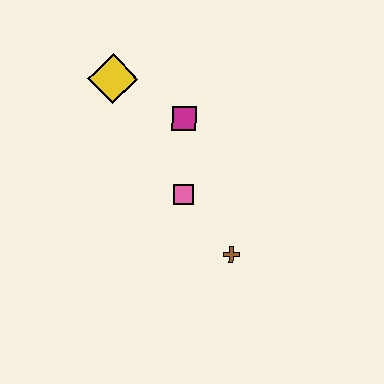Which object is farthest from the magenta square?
The brown cross is farthest from the magenta square.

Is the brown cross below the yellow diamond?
Yes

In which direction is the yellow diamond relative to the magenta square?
The yellow diamond is to the left of the magenta square.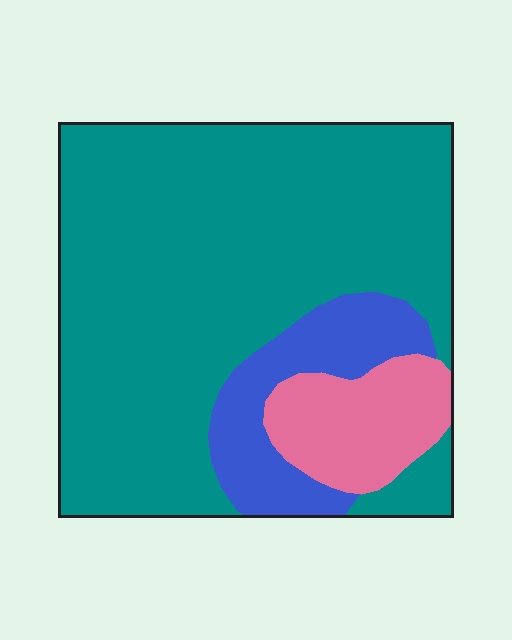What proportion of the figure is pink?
Pink takes up about one eighth (1/8) of the figure.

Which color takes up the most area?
Teal, at roughly 75%.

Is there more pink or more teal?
Teal.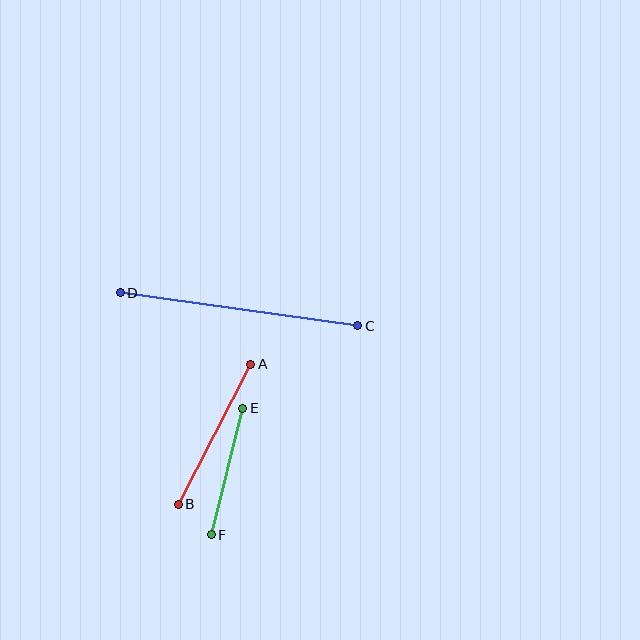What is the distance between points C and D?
The distance is approximately 240 pixels.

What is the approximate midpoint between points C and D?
The midpoint is at approximately (239, 309) pixels.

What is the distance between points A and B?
The distance is approximately 158 pixels.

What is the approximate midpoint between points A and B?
The midpoint is at approximately (215, 434) pixels.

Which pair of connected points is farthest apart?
Points C and D are farthest apart.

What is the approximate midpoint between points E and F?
The midpoint is at approximately (227, 472) pixels.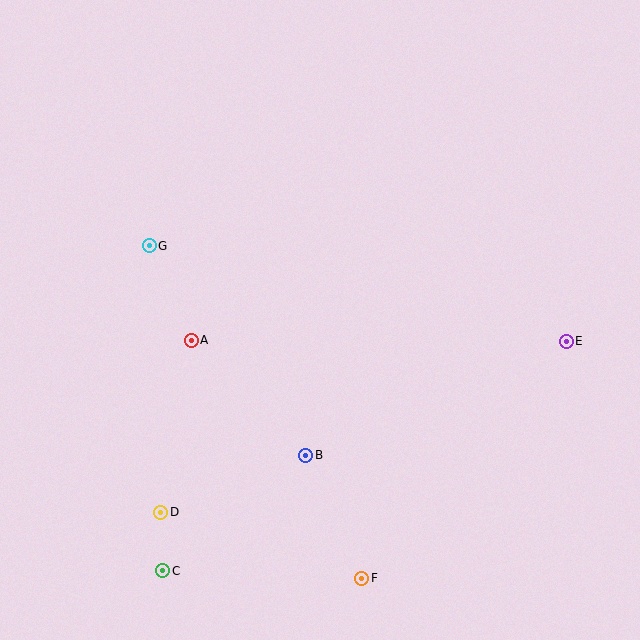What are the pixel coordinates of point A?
Point A is at (191, 340).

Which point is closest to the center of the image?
Point A at (191, 340) is closest to the center.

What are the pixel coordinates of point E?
Point E is at (566, 341).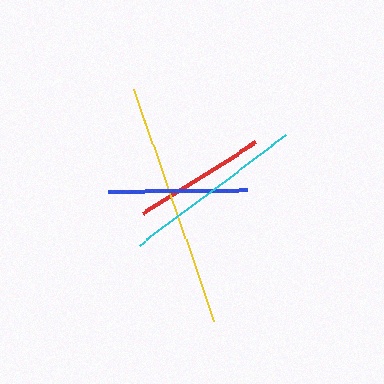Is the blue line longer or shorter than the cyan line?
The cyan line is longer than the blue line.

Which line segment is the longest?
The yellow line is the longest at approximately 246 pixels.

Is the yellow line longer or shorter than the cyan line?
The yellow line is longer than the cyan line.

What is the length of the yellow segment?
The yellow segment is approximately 246 pixels long.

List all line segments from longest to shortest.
From longest to shortest: yellow, cyan, blue, red.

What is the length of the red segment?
The red segment is approximately 133 pixels long.